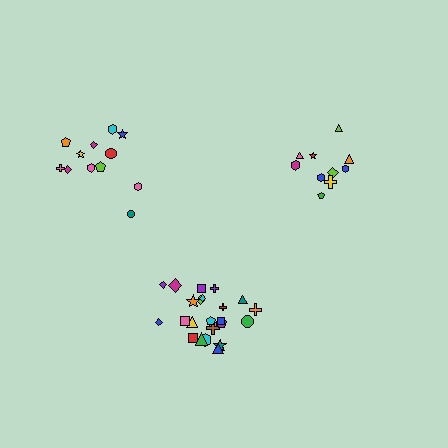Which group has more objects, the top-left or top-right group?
The top-left group.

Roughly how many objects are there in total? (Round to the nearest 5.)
Roughly 45 objects in total.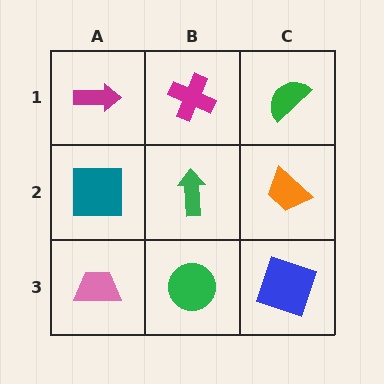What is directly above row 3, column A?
A teal square.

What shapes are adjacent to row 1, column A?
A teal square (row 2, column A), a magenta cross (row 1, column B).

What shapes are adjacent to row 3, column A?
A teal square (row 2, column A), a green circle (row 3, column B).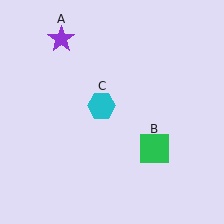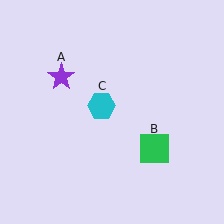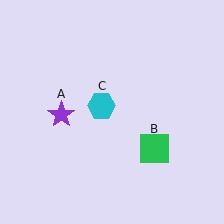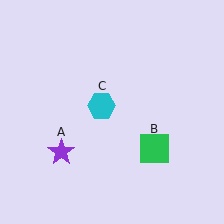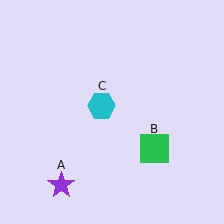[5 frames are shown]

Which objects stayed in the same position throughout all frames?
Green square (object B) and cyan hexagon (object C) remained stationary.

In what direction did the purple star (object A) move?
The purple star (object A) moved down.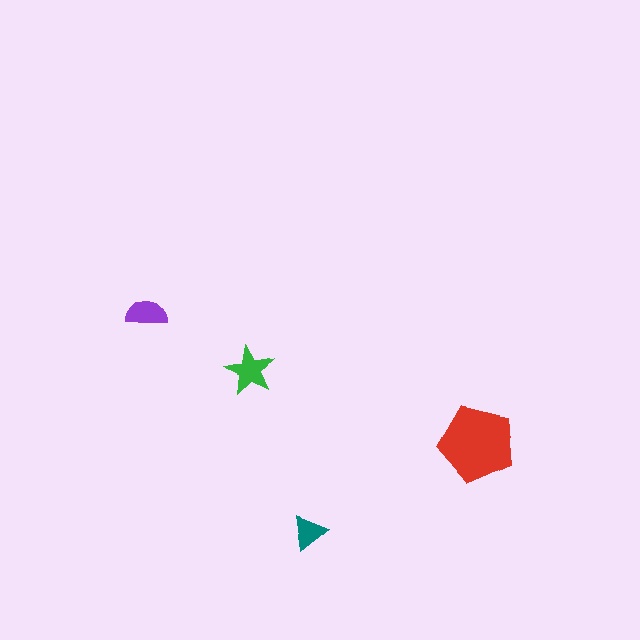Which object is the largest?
The red pentagon.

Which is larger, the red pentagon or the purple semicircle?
The red pentagon.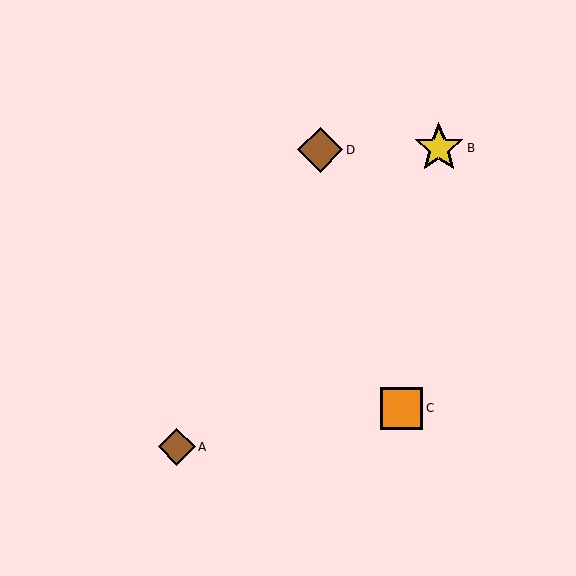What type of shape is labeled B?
Shape B is a yellow star.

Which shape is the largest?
The yellow star (labeled B) is the largest.